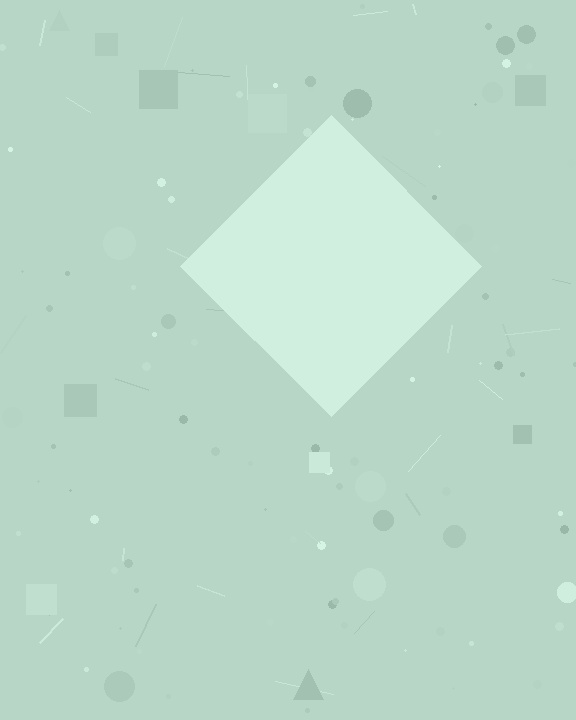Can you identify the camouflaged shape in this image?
The camouflaged shape is a diamond.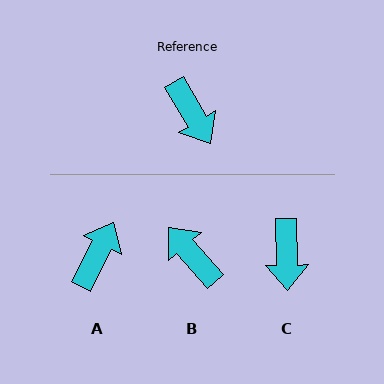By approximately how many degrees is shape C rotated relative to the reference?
Approximately 29 degrees clockwise.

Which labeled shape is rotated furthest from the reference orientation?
B, about 169 degrees away.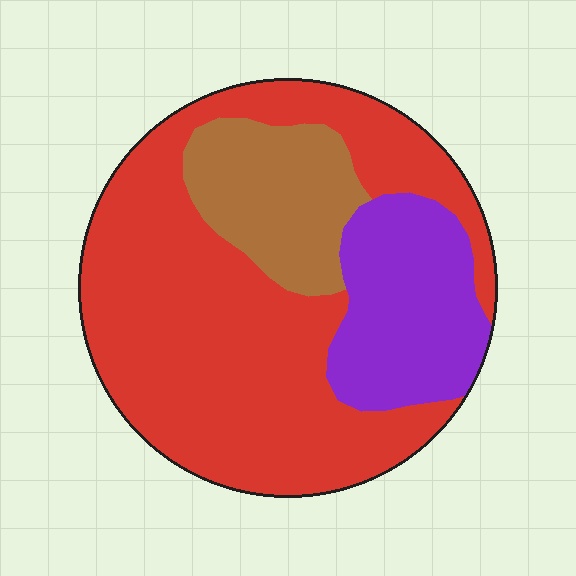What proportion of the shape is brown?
Brown takes up about one sixth (1/6) of the shape.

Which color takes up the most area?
Red, at roughly 65%.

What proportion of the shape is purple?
Purple covers about 20% of the shape.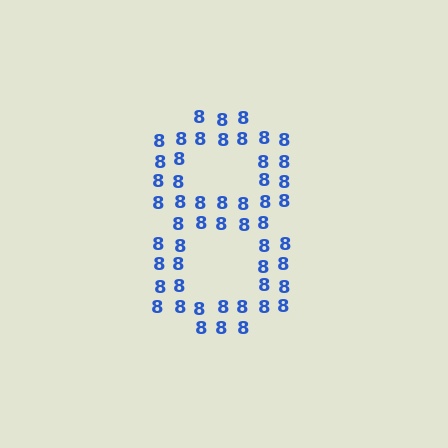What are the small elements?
The small elements are digit 8's.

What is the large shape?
The large shape is the digit 8.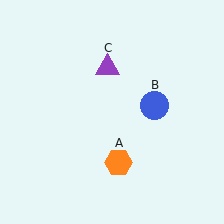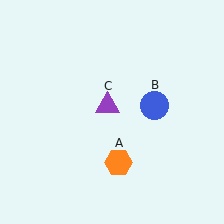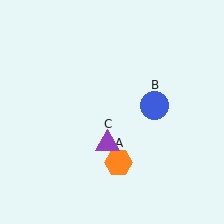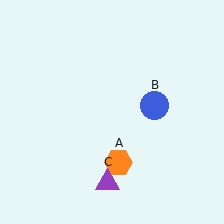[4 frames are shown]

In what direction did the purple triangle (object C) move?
The purple triangle (object C) moved down.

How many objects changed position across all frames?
1 object changed position: purple triangle (object C).